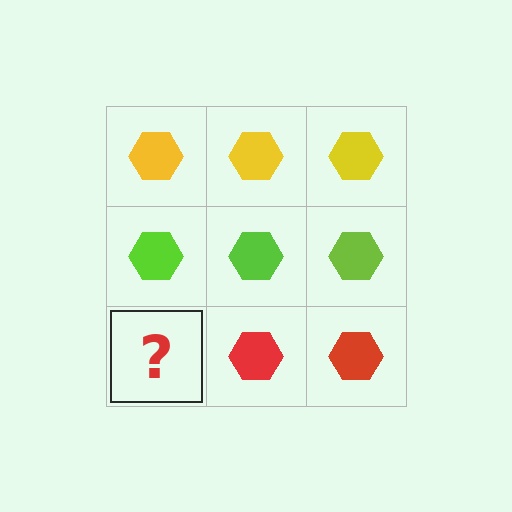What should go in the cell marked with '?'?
The missing cell should contain a red hexagon.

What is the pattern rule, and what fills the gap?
The rule is that each row has a consistent color. The gap should be filled with a red hexagon.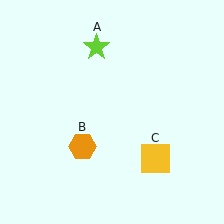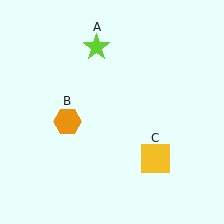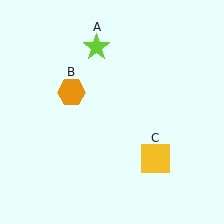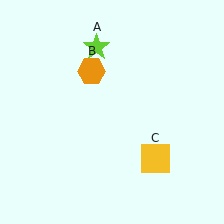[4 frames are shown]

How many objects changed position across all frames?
1 object changed position: orange hexagon (object B).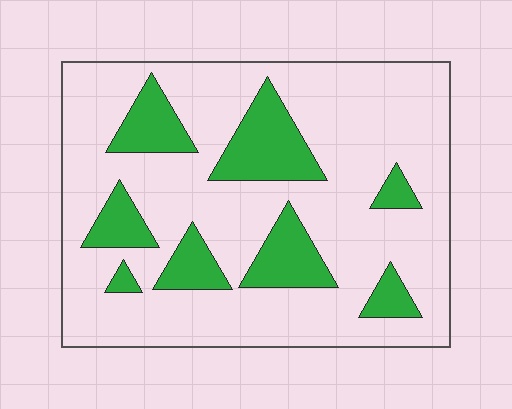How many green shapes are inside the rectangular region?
8.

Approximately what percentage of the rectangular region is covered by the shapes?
Approximately 20%.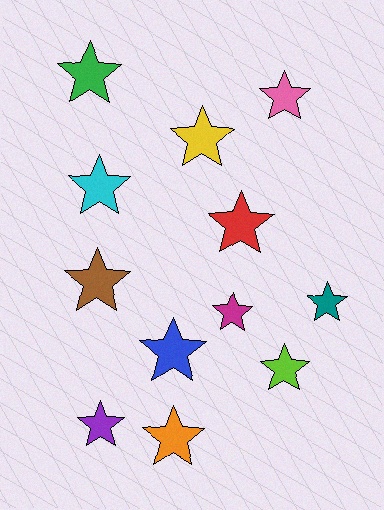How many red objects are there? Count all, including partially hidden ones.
There is 1 red object.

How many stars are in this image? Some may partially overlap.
There are 12 stars.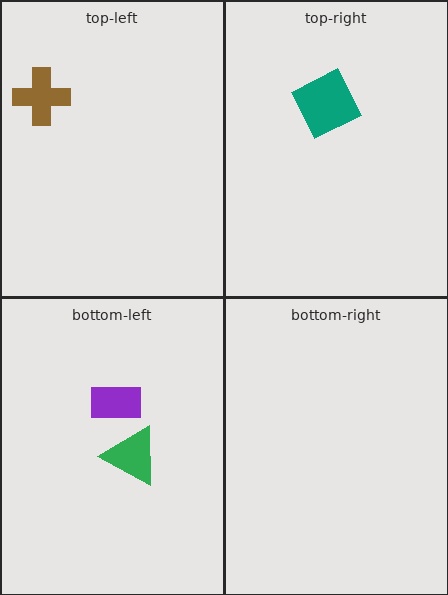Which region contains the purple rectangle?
The bottom-left region.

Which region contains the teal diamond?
The top-right region.